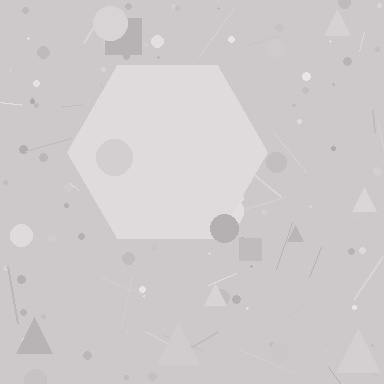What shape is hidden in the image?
A hexagon is hidden in the image.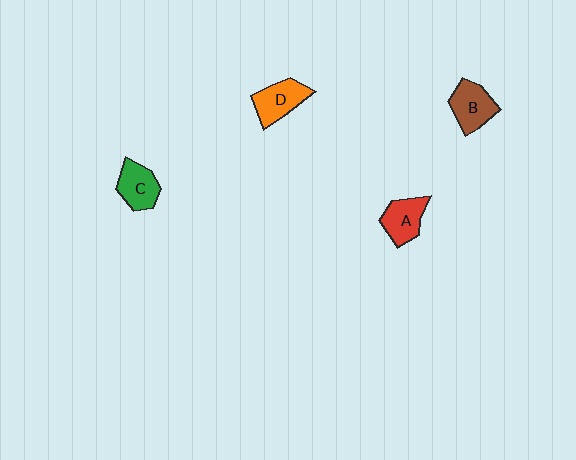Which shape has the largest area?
Shape B (brown).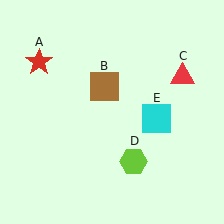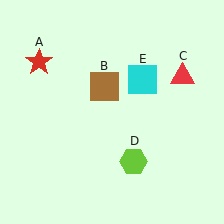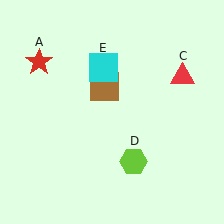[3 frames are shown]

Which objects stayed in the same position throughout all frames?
Red star (object A) and brown square (object B) and red triangle (object C) and lime hexagon (object D) remained stationary.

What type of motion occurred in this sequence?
The cyan square (object E) rotated counterclockwise around the center of the scene.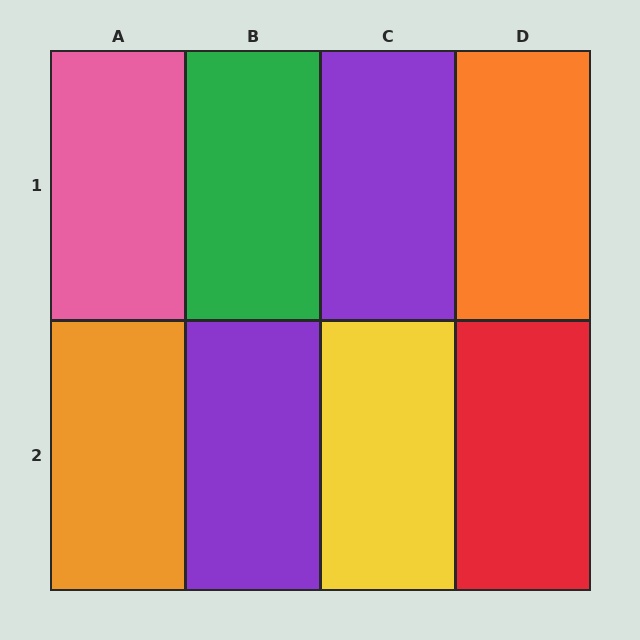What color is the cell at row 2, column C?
Yellow.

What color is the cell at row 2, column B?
Purple.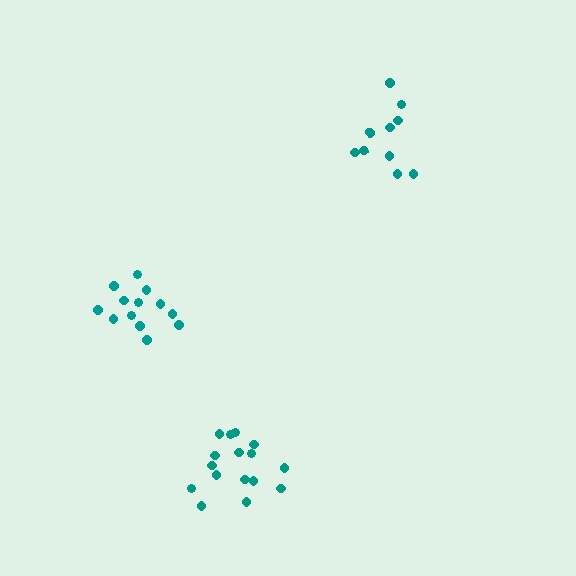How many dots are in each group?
Group 1: 10 dots, Group 2: 13 dots, Group 3: 16 dots (39 total).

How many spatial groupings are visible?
There are 3 spatial groupings.